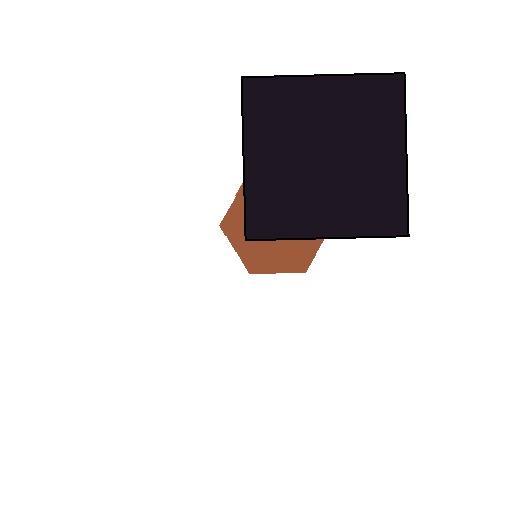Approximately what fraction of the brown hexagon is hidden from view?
Roughly 60% of the brown hexagon is hidden behind the black square.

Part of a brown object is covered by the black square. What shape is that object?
It is a hexagon.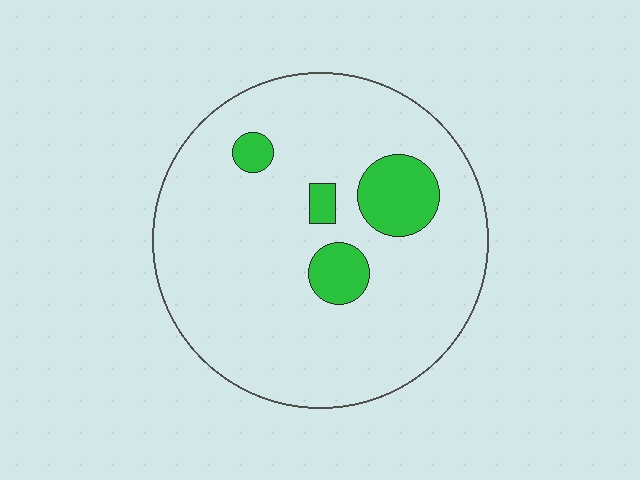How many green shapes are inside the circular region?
4.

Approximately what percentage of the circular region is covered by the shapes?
Approximately 10%.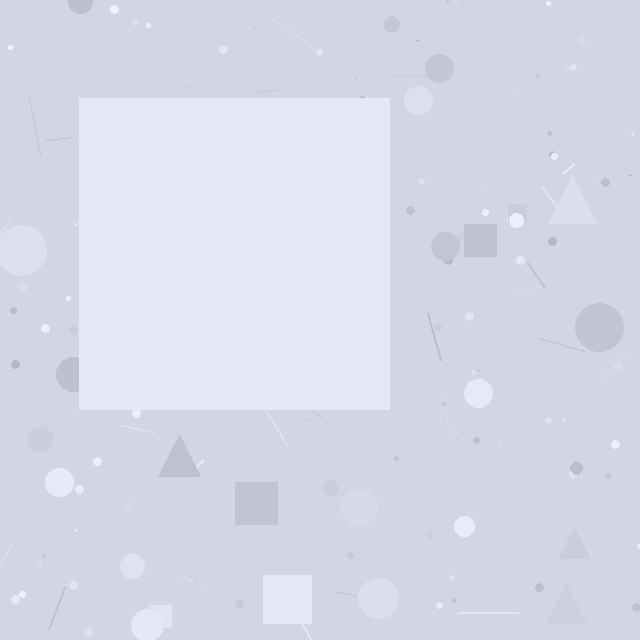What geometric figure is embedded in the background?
A square is embedded in the background.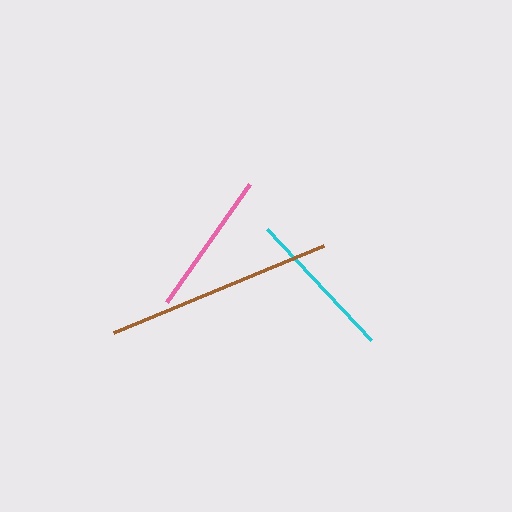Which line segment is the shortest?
The pink line is the shortest at approximately 145 pixels.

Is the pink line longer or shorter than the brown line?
The brown line is longer than the pink line.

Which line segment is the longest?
The brown line is the longest at approximately 227 pixels.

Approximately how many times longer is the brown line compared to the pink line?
The brown line is approximately 1.6 times the length of the pink line.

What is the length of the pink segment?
The pink segment is approximately 145 pixels long.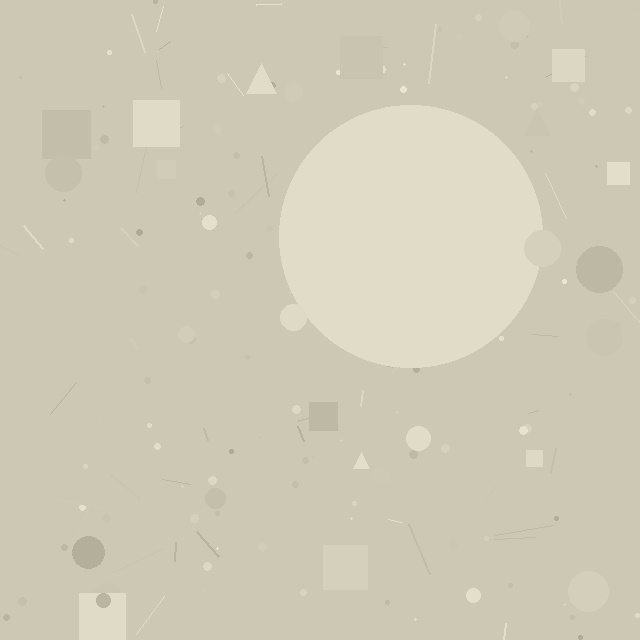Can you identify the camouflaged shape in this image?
The camouflaged shape is a circle.